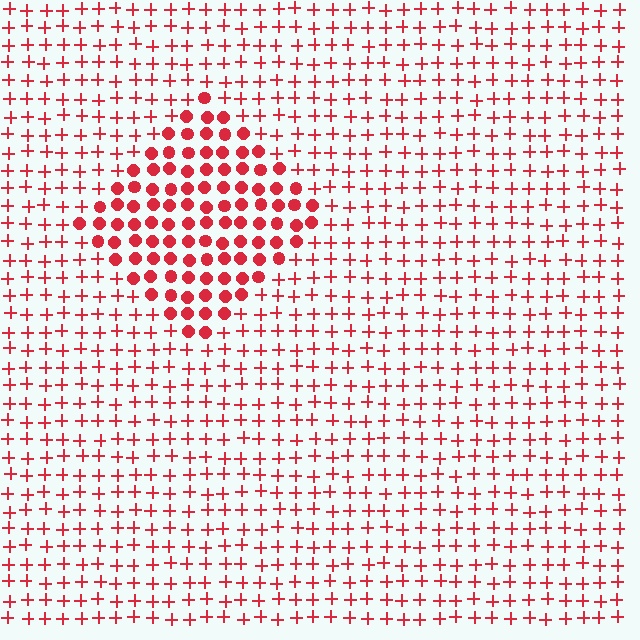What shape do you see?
I see a diamond.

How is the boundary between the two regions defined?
The boundary is defined by a change in element shape: circles inside vs. plus signs outside. All elements share the same color and spacing.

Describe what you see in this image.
The image is filled with small red elements arranged in a uniform grid. A diamond-shaped region contains circles, while the surrounding area contains plus signs. The boundary is defined purely by the change in element shape.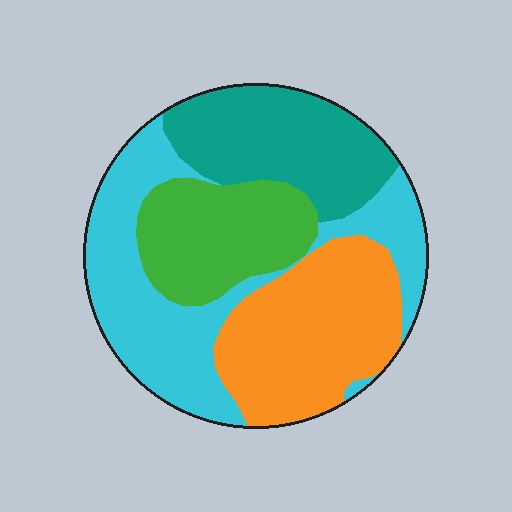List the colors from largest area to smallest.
From largest to smallest: cyan, orange, teal, green.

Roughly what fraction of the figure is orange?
Orange covers 27% of the figure.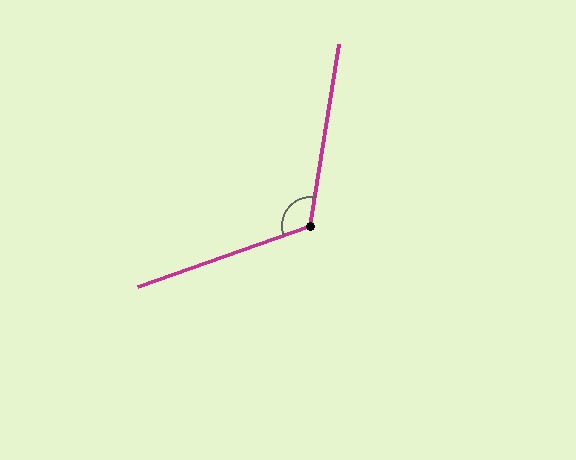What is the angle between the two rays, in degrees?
Approximately 118 degrees.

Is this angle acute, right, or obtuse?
It is obtuse.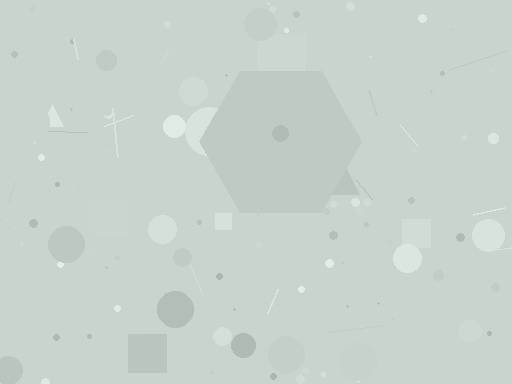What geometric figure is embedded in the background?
A hexagon is embedded in the background.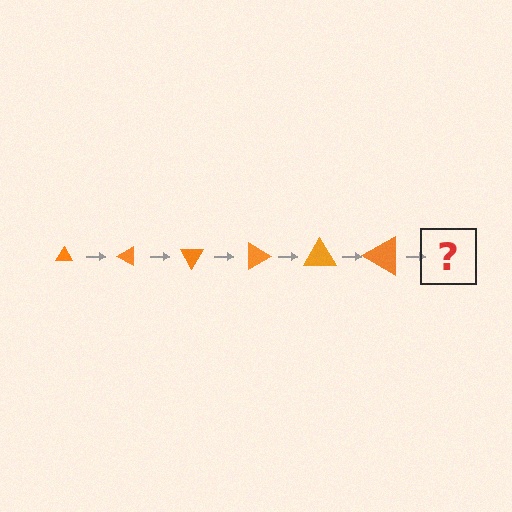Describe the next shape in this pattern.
It should be a triangle, larger than the previous one and rotated 180 degrees from the start.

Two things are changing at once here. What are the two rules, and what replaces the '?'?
The two rules are that the triangle grows larger each step and it rotates 30 degrees each step. The '?' should be a triangle, larger than the previous one and rotated 180 degrees from the start.